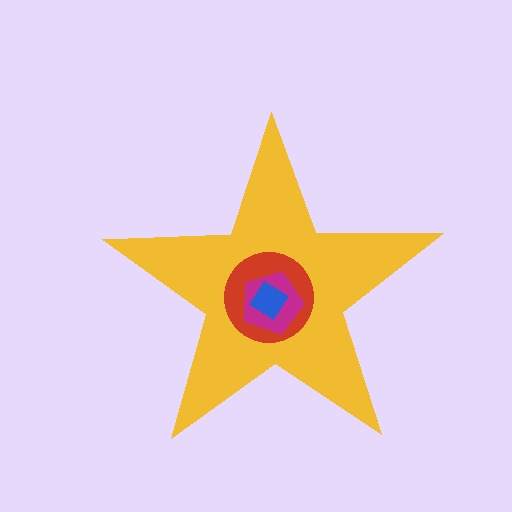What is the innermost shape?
The blue diamond.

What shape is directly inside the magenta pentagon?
The blue diamond.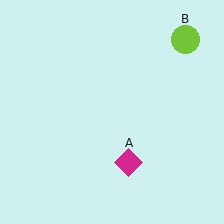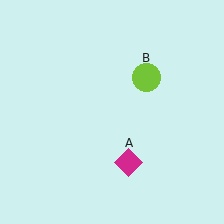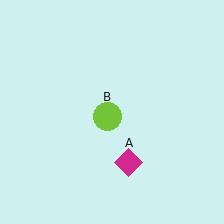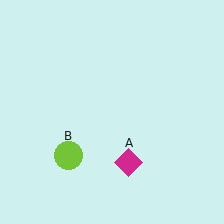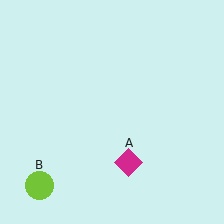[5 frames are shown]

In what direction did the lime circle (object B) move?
The lime circle (object B) moved down and to the left.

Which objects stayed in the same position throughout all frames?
Magenta diamond (object A) remained stationary.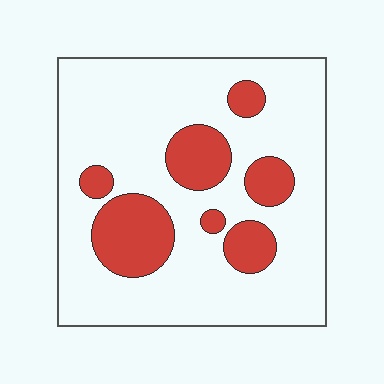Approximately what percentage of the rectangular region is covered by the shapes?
Approximately 20%.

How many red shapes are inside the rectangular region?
7.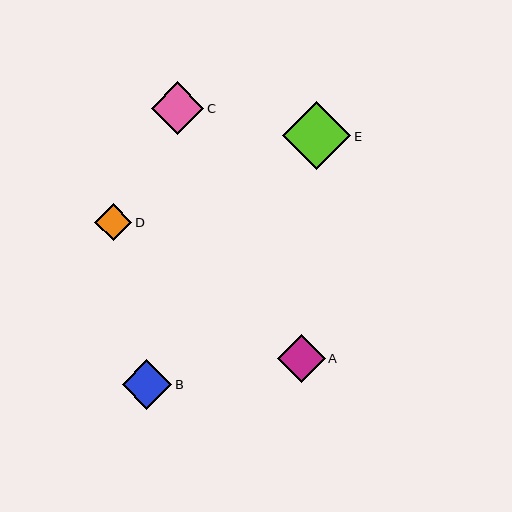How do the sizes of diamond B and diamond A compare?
Diamond B and diamond A are approximately the same size.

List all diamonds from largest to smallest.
From largest to smallest: E, C, B, A, D.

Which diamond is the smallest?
Diamond D is the smallest with a size of approximately 37 pixels.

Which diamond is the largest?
Diamond E is the largest with a size of approximately 68 pixels.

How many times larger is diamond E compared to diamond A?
Diamond E is approximately 1.4 times the size of diamond A.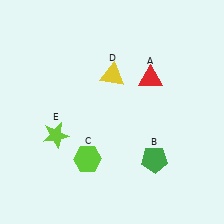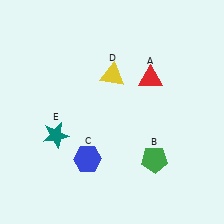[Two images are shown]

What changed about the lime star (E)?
In Image 1, E is lime. In Image 2, it changed to teal.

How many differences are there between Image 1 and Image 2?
There are 2 differences between the two images.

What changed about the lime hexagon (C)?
In Image 1, C is lime. In Image 2, it changed to blue.